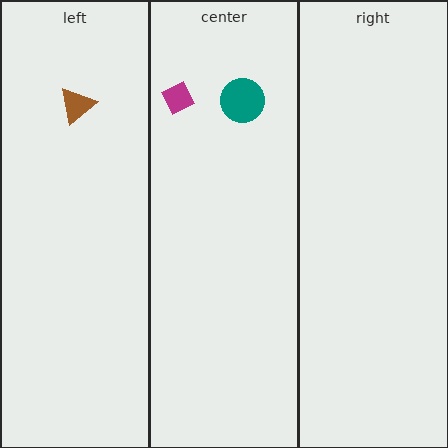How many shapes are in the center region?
2.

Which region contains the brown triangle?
The left region.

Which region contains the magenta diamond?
The center region.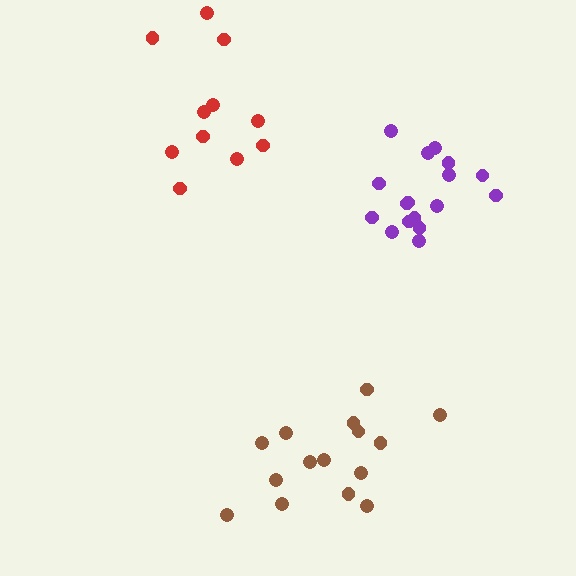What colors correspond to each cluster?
The clusters are colored: purple, brown, red.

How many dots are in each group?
Group 1: 17 dots, Group 2: 15 dots, Group 3: 11 dots (43 total).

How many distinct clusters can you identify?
There are 3 distinct clusters.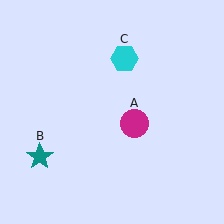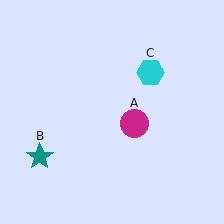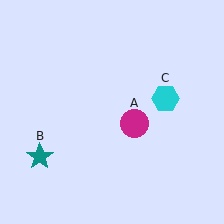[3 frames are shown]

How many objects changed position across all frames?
1 object changed position: cyan hexagon (object C).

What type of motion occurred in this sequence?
The cyan hexagon (object C) rotated clockwise around the center of the scene.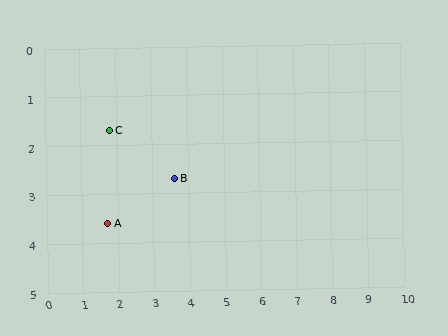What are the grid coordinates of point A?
Point A is at approximately (1.7, 3.6).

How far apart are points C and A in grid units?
Points C and A are about 1.9 grid units apart.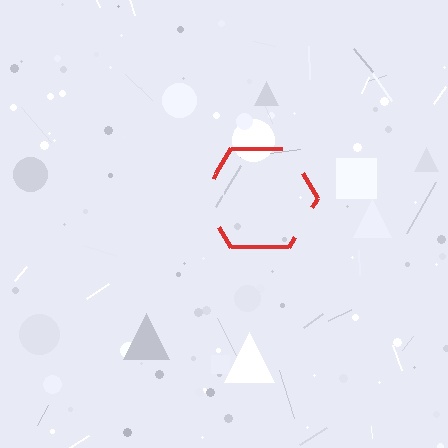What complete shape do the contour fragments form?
The contour fragments form a hexagon.